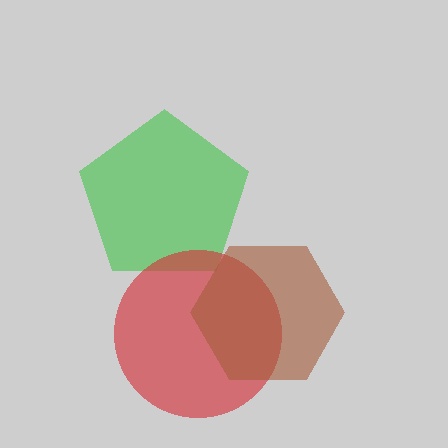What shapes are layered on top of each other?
The layered shapes are: a green pentagon, a red circle, a brown hexagon.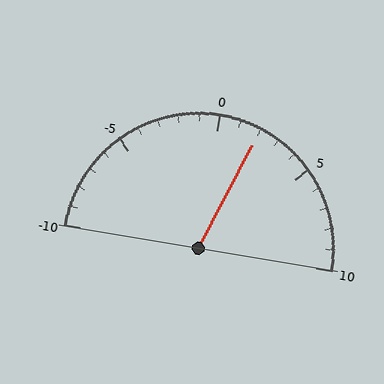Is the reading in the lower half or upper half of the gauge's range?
The reading is in the upper half of the range (-10 to 10).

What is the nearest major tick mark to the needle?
The nearest major tick mark is 0.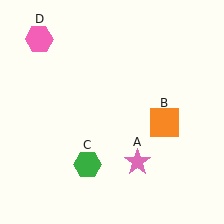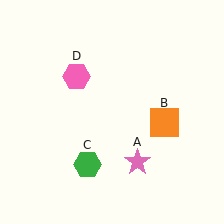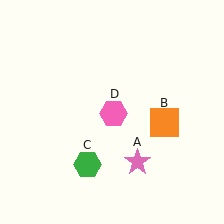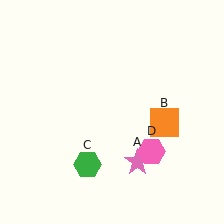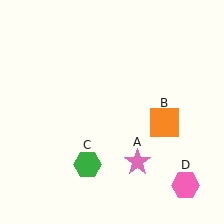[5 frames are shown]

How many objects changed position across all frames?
1 object changed position: pink hexagon (object D).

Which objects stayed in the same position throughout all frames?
Pink star (object A) and orange square (object B) and green hexagon (object C) remained stationary.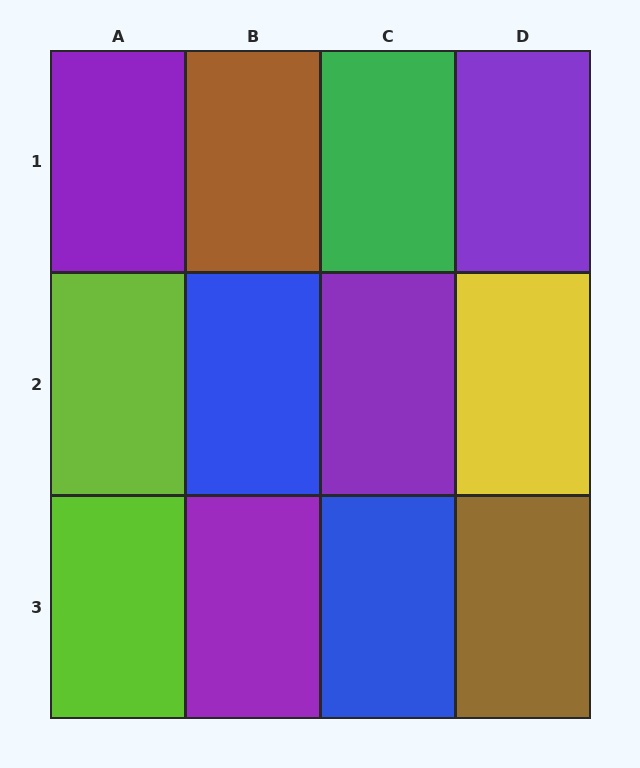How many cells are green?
1 cell is green.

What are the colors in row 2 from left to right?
Lime, blue, purple, yellow.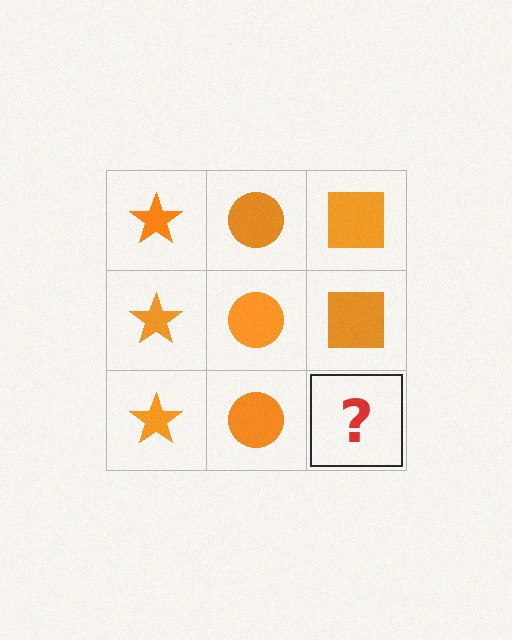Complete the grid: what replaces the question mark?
The question mark should be replaced with an orange square.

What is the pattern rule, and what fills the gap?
The rule is that each column has a consistent shape. The gap should be filled with an orange square.